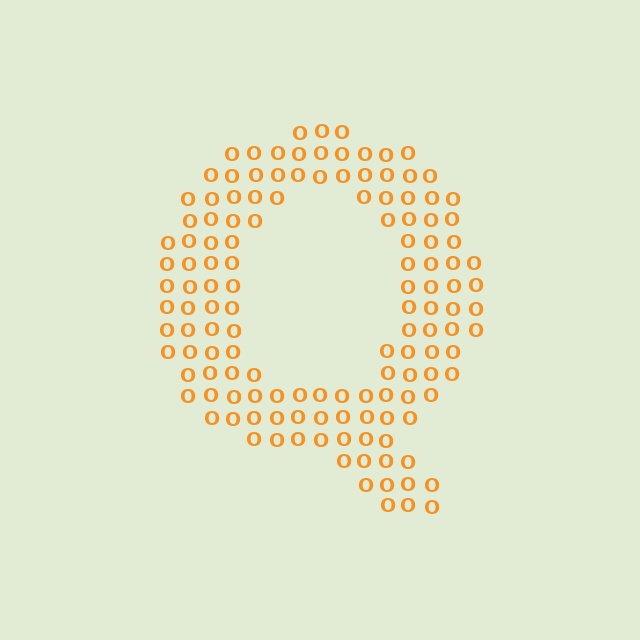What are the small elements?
The small elements are letter O's.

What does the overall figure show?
The overall figure shows the letter Q.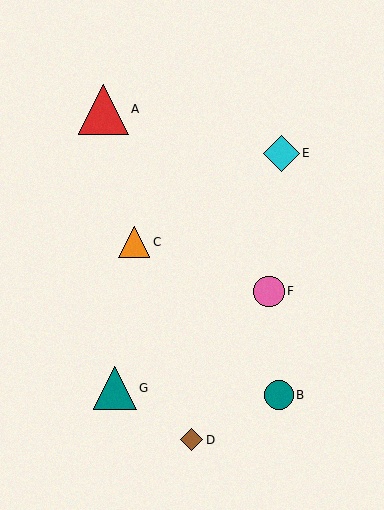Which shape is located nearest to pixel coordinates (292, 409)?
The teal circle (labeled B) at (279, 395) is nearest to that location.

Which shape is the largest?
The red triangle (labeled A) is the largest.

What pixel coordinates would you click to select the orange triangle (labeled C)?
Click at (134, 242) to select the orange triangle C.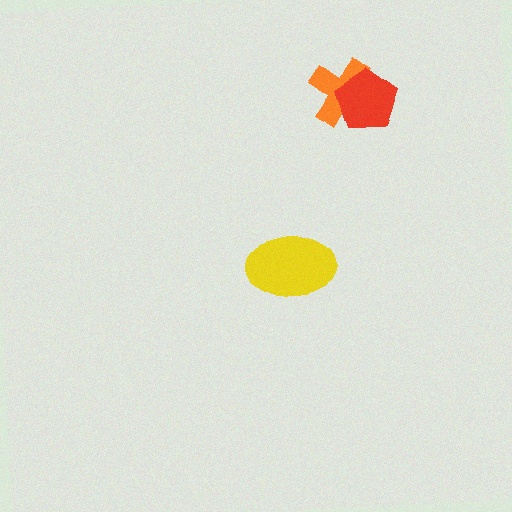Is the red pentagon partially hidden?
No, no other shape covers it.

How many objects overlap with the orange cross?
1 object overlaps with the orange cross.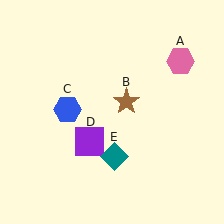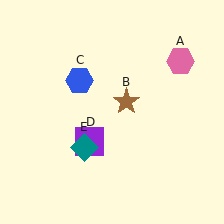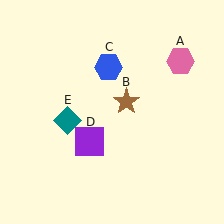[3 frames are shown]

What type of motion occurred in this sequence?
The blue hexagon (object C), teal diamond (object E) rotated clockwise around the center of the scene.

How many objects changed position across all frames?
2 objects changed position: blue hexagon (object C), teal diamond (object E).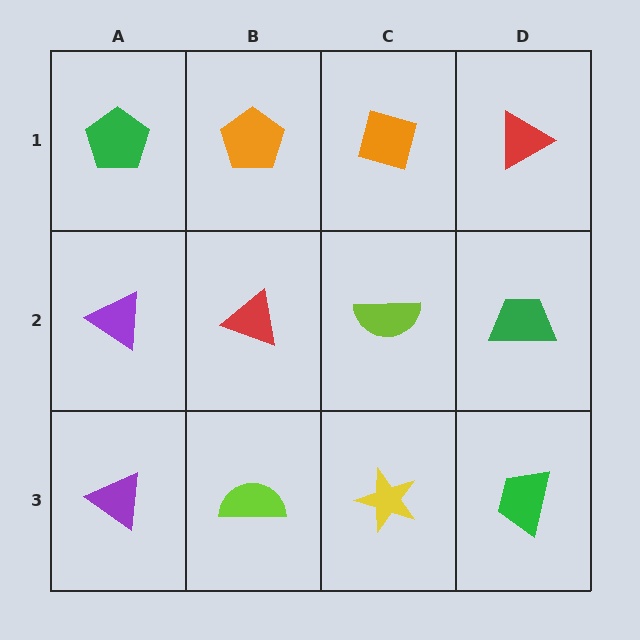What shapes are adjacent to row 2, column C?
An orange diamond (row 1, column C), a yellow star (row 3, column C), a red triangle (row 2, column B), a green trapezoid (row 2, column D).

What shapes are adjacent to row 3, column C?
A lime semicircle (row 2, column C), a lime semicircle (row 3, column B), a green trapezoid (row 3, column D).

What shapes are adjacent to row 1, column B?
A red triangle (row 2, column B), a green pentagon (row 1, column A), an orange diamond (row 1, column C).